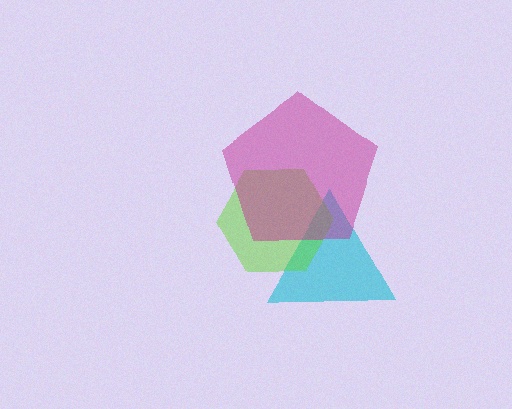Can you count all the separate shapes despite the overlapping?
Yes, there are 3 separate shapes.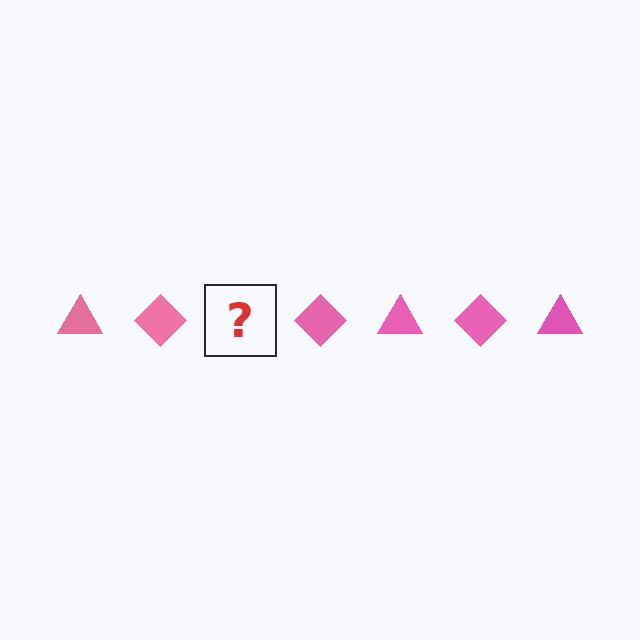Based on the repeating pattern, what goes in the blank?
The blank should be a pink triangle.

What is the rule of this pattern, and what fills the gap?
The rule is that the pattern cycles through triangle, diamond shapes in pink. The gap should be filled with a pink triangle.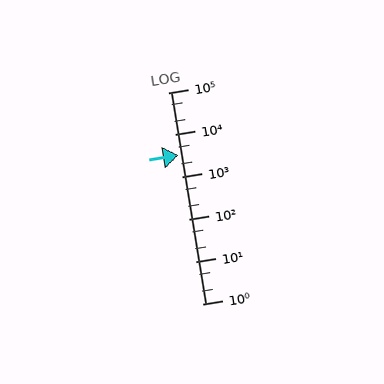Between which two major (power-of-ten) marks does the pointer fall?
The pointer is between 1000 and 10000.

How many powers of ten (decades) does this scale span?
The scale spans 5 decades, from 1 to 100000.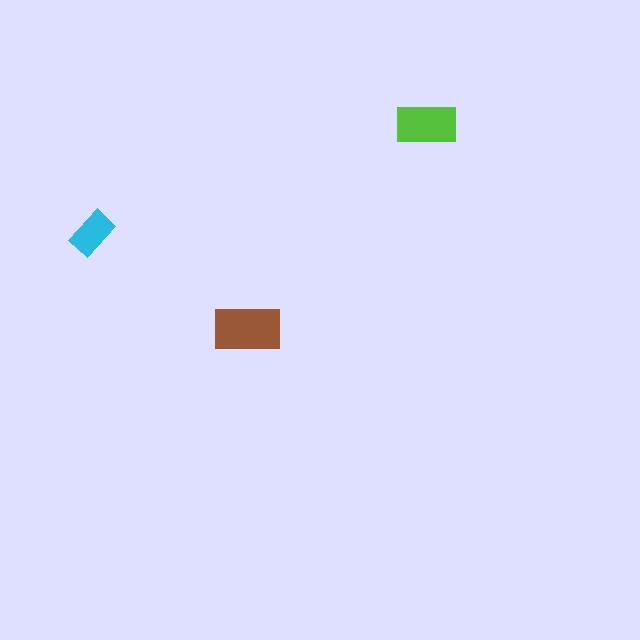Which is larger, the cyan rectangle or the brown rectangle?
The brown one.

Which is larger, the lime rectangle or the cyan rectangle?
The lime one.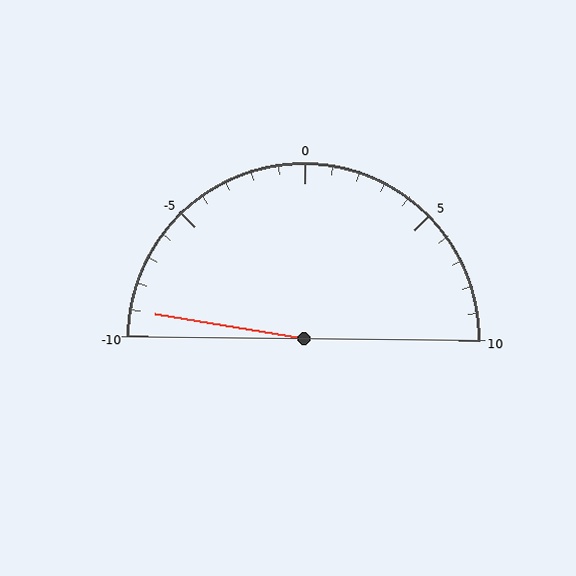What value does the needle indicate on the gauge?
The needle indicates approximately -9.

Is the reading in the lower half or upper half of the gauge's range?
The reading is in the lower half of the range (-10 to 10).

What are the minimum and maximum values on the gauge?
The gauge ranges from -10 to 10.